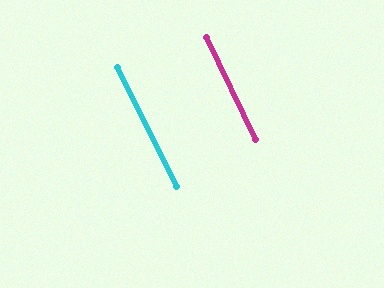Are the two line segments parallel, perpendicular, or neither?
Parallel — their directions differ by only 0.5°.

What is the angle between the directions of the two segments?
Approximately 1 degree.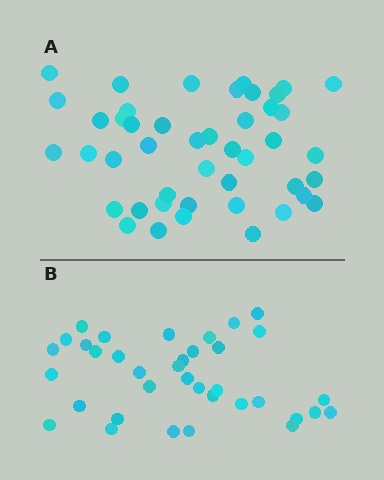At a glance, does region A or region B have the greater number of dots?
Region A (the top region) has more dots.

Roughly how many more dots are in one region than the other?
Region A has roughly 8 or so more dots than region B.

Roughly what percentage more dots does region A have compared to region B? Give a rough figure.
About 25% more.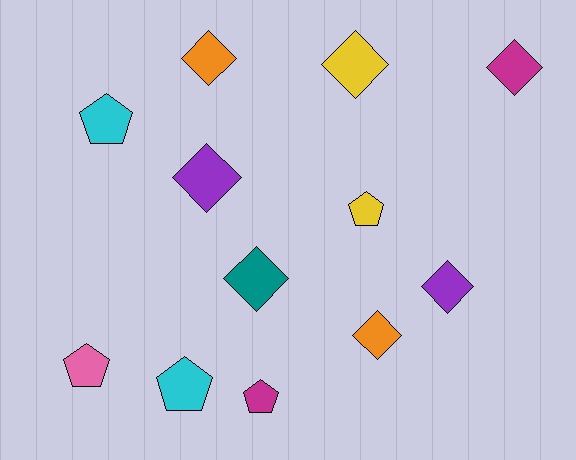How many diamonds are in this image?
There are 7 diamonds.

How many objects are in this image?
There are 12 objects.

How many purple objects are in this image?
There are 2 purple objects.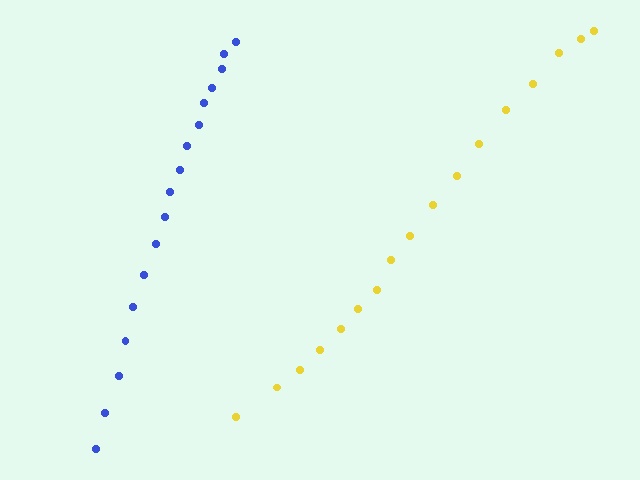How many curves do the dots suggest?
There are 2 distinct paths.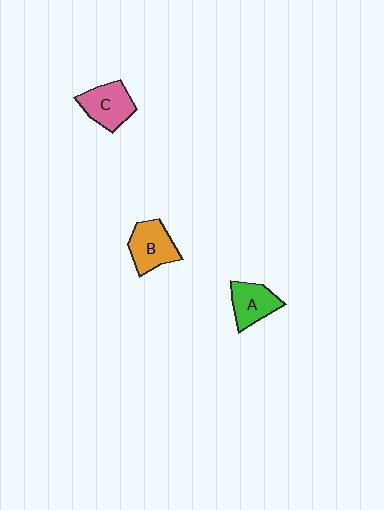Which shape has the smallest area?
Shape A (green).